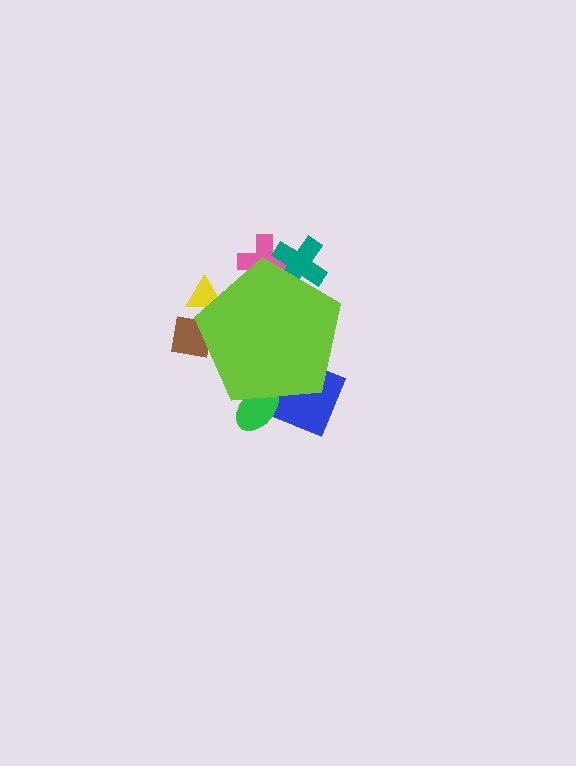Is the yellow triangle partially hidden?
Yes, the yellow triangle is partially hidden behind the lime pentagon.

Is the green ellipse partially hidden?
Yes, the green ellipse is partially hidden behind the lime pentagon.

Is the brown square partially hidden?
Yes, the brown square is partially hidden behind the lime pentagon.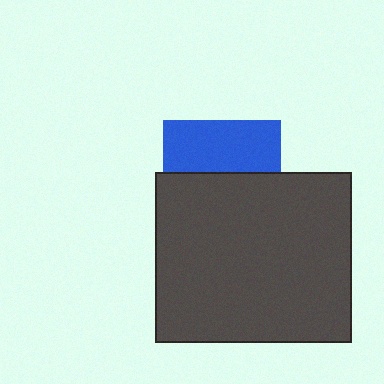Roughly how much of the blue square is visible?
A small part of it is visible (roughly 43%).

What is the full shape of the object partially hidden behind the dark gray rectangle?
The partially hidden object is a blue square.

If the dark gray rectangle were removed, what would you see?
You would see the complete blue square.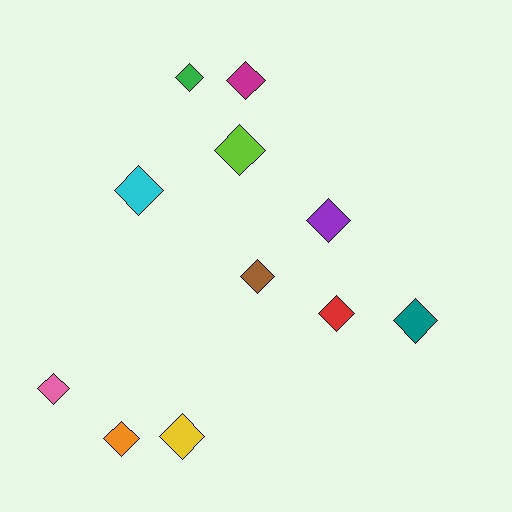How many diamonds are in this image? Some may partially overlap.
There are 11 diamonds.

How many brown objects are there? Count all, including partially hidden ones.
There is 1 brown object.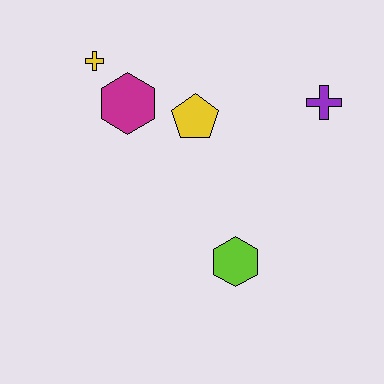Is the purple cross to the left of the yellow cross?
No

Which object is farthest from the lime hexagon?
The yellow cross is farthest from the lime hexagon.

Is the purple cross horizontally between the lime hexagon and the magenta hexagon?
No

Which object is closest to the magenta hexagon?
The yellow cross is closest to the magenta hexagon.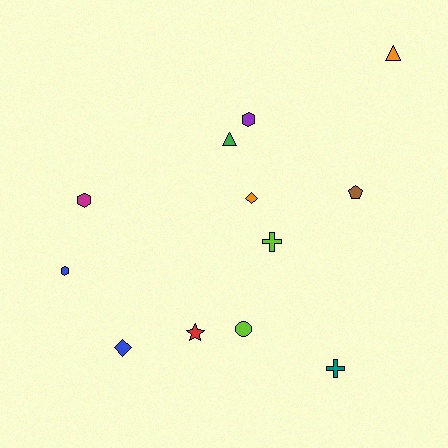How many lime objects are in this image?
There are 2 lime objects.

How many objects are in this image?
There are 12 objects.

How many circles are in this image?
There is 1 circle.